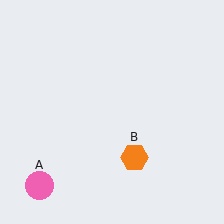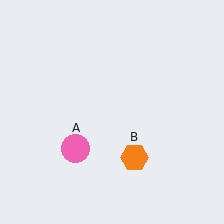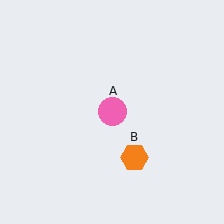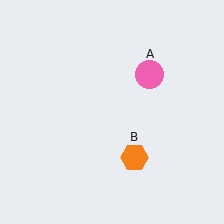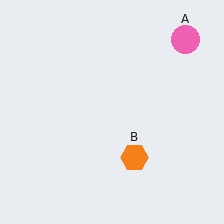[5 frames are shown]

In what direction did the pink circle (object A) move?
The pink circle (object A) moved up and to the right.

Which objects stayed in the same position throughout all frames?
Orange hexagon (object B) remained stationary.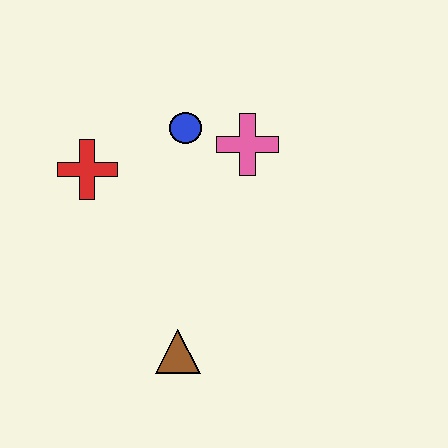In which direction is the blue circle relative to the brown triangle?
The blue circle is above the brown triangle.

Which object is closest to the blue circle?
The pink cross is closest to the blue circle.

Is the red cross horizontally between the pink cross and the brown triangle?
No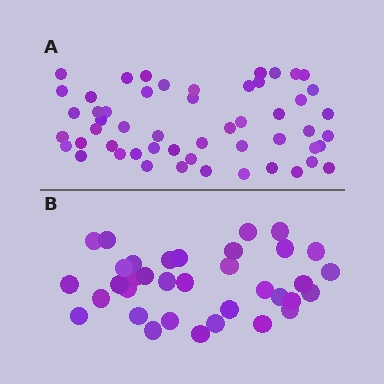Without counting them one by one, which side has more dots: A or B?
Region A (the top region) has more dots.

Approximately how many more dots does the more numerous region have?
Region A has approximately 20 more dots than region B.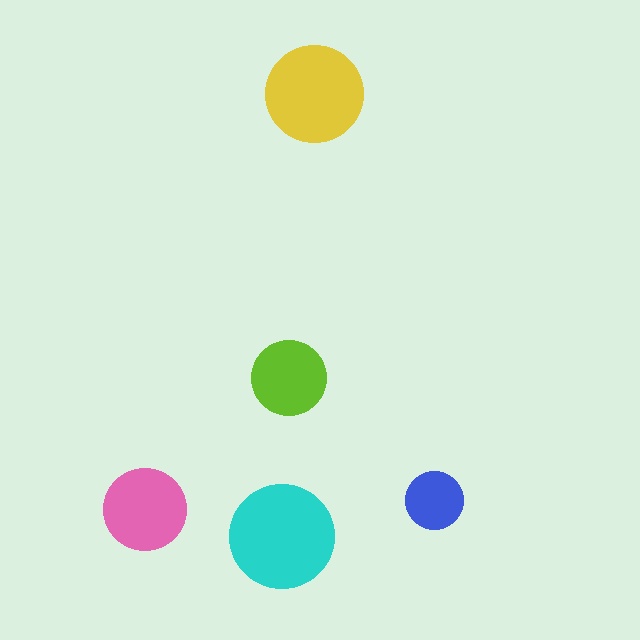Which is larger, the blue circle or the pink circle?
The pink one.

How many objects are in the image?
There are 5 objects in the image.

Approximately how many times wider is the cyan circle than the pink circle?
About 1.5 times wider.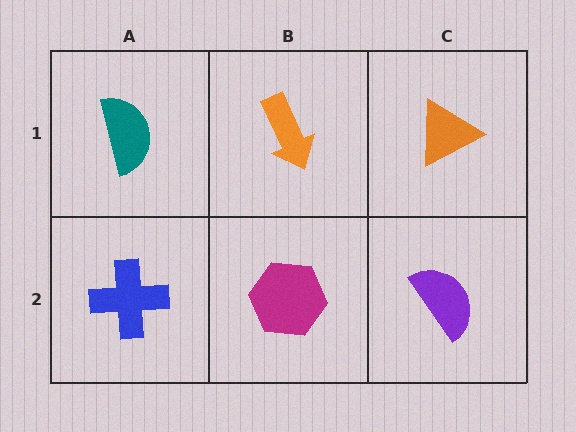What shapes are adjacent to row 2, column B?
An orange arrow (row 1, column B), a blue cross (row 2, column A), a purple semicircle (row 2, column C).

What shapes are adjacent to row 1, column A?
A blue cross (row 2, column A), an orange arrow (row 1, column B).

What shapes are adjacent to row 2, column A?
A teal semicircle (row 1, column A), a magenta hexagon (row 2, column B).